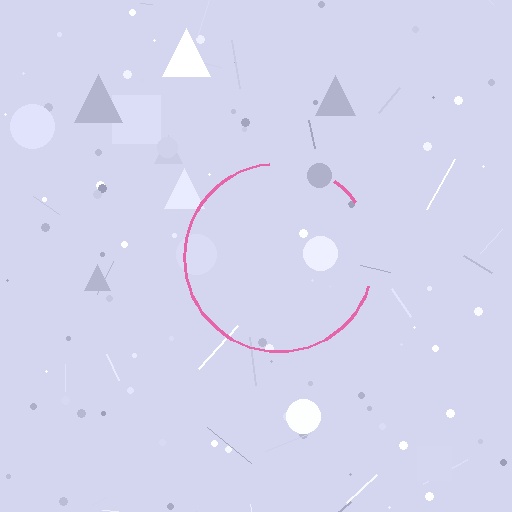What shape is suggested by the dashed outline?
The dashed outline suggests a circle.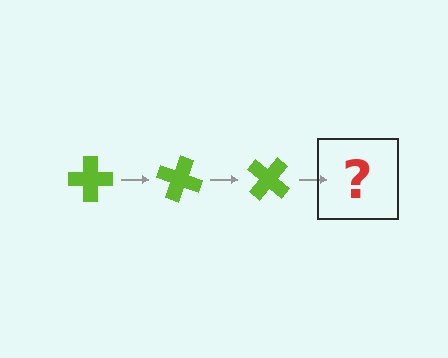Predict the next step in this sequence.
The next step is a lime cross rotated 60 degrees.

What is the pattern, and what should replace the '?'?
The pattern is that the cross rotates 20 degrees each step. The '?' should be a lime cross rotated 60 degrees.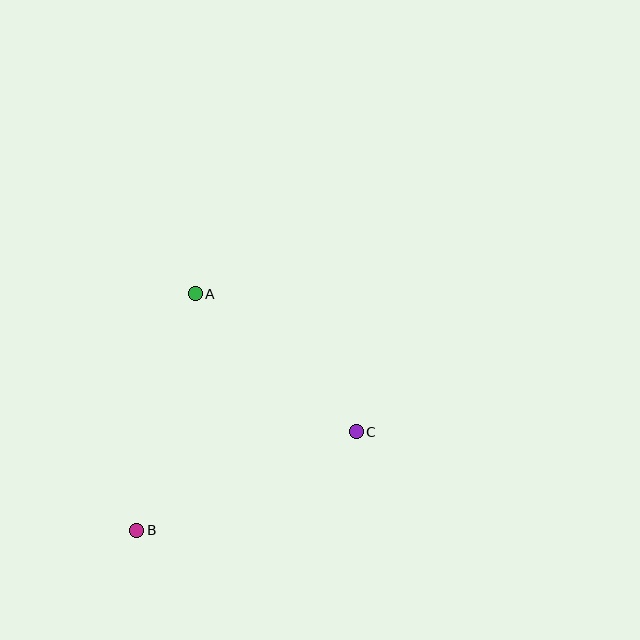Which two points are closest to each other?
Points A and C are closest to each other.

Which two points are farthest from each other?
Points A and B are farthest from each other.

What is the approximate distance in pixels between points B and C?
The distance between B and C is approximately 240 pixels.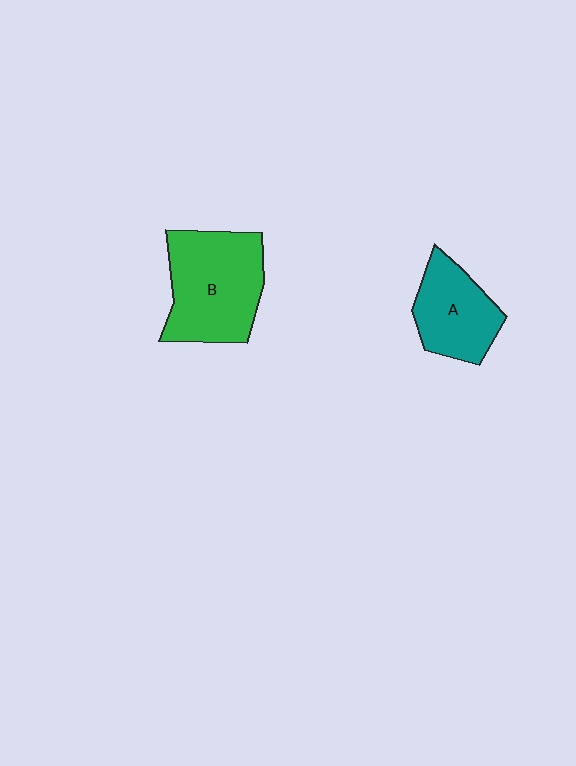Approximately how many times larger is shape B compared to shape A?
Approximately 1.5 times.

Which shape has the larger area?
Shape B (green).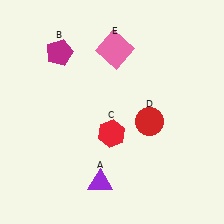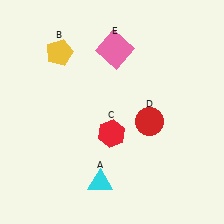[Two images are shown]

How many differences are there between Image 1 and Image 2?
There are 2 differences between the two images.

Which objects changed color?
A changed from purple to cyan. B changed from magenta to yellow.